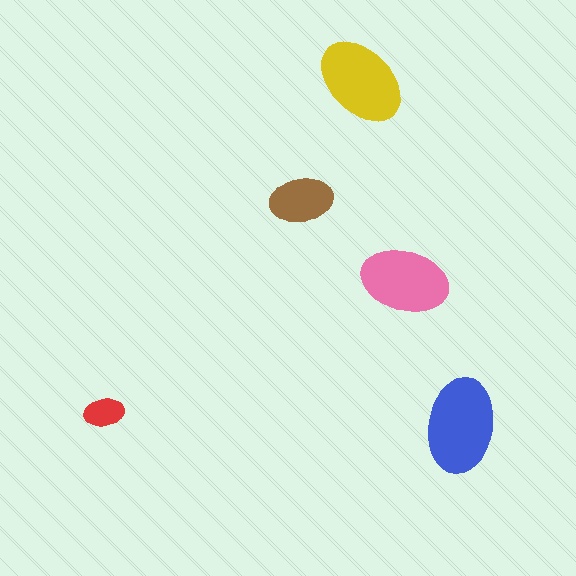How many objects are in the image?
There are 5 objects in the image.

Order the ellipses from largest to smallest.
the blue one, the yellow one, the pink one, the brown one, the red one.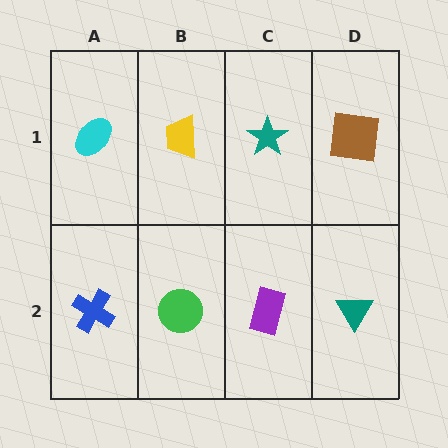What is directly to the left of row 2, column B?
A blue cross.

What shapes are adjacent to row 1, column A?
A blue cross (row 2, column A), a yellow trapezoid (row 1, column B).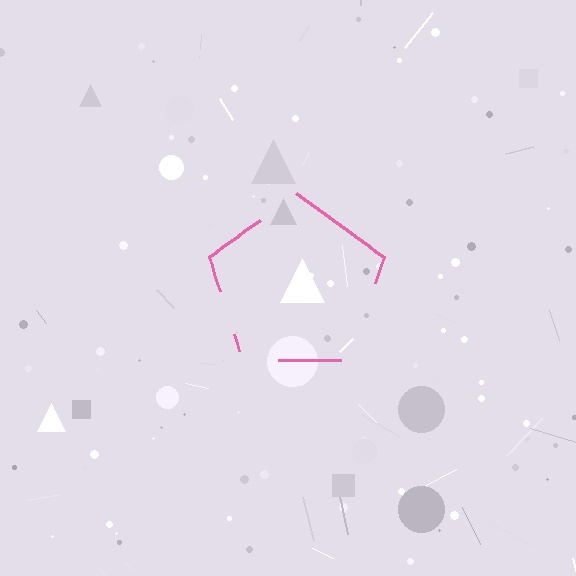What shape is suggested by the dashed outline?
The dashed outline suggests a pentagon.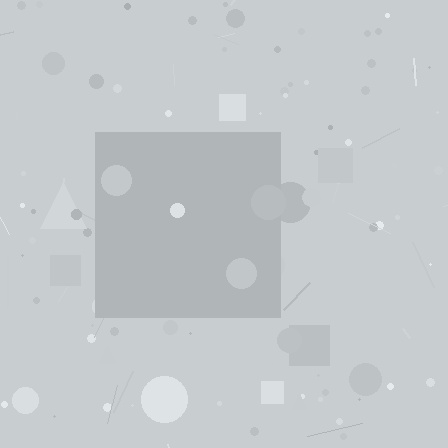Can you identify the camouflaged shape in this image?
The camouflaged shape is a square.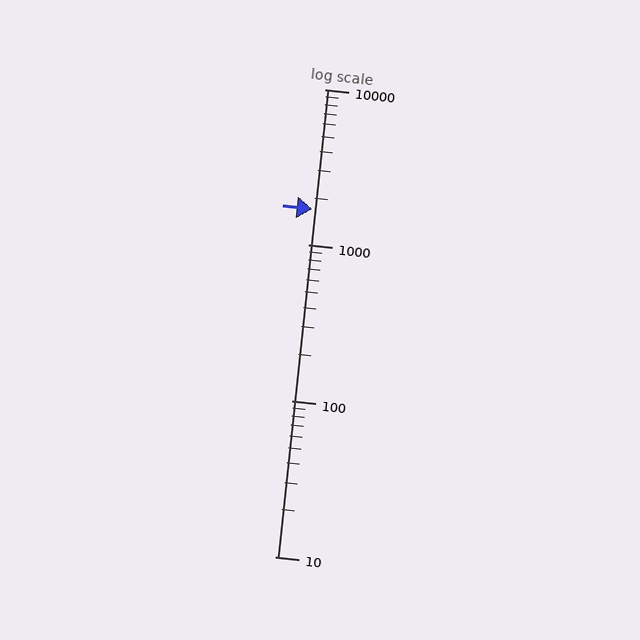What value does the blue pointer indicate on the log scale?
The pointer indicates approximately 1700.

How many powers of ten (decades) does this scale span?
The scale spans 3 decades, from 10 to 10000.